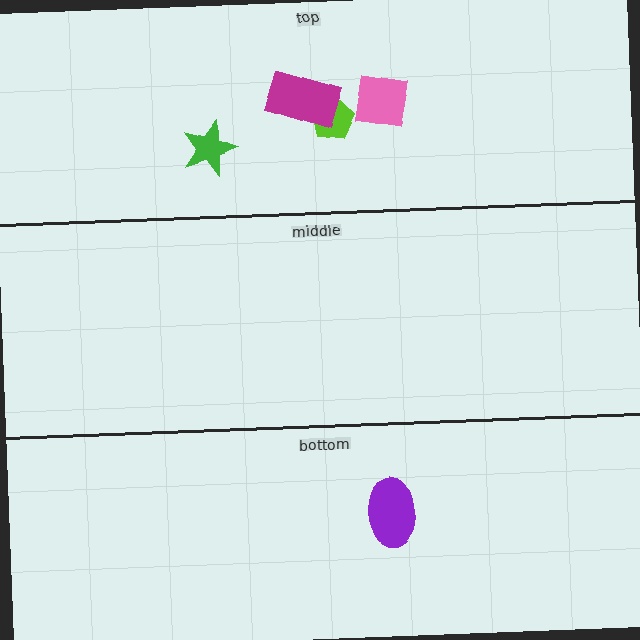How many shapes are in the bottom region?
1.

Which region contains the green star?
The top region.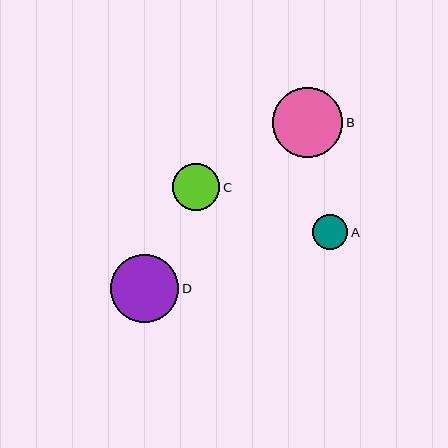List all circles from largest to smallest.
From largest to smallest: B, D, C, A.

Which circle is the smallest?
Circle A is the smallest with a size of approximately 35 pixels.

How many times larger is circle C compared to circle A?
Circle C is approximately 1.3 times the size of circle A.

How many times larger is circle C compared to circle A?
Circle C is approximately 1.3 times the size of circle A.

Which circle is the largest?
Circle B is the largest with a size of approximately 70 pixels.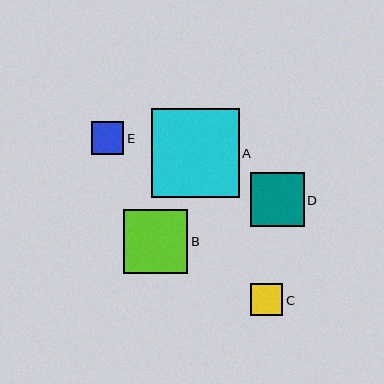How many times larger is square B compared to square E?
Square B is approximately 2.0 times the size of square E.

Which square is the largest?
Square A is the largest with a size of approximately 88 pixels.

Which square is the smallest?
Square C is the smallest with a size of approximately 32 pixels.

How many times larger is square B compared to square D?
Square B is approximately 1.2 times the size of square D.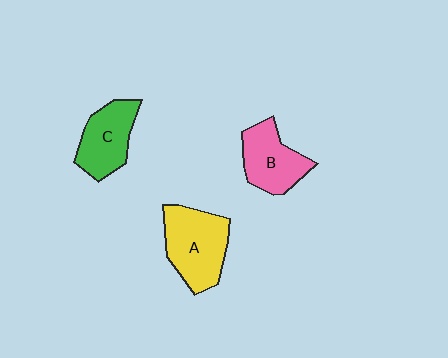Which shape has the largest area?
Shape A (yellow).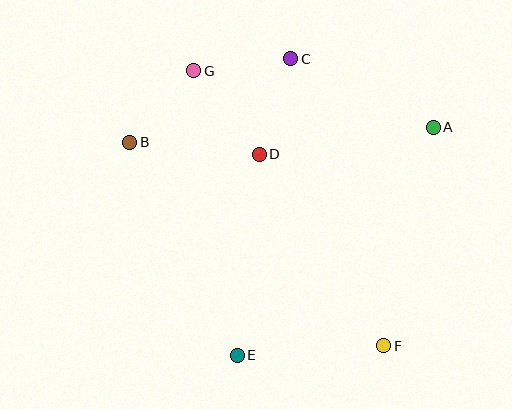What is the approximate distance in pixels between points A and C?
The distance between A and C is approximately 158 pixels.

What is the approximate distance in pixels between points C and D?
The distance between C and D is approximately 101 pixels.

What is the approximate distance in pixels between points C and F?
The distance between C and F is approximately 302 pixels.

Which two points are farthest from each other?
Points F and G are farthest from each other.